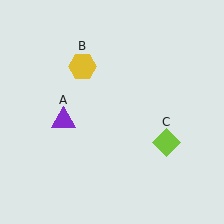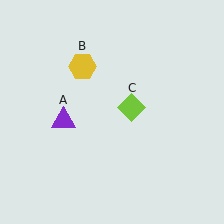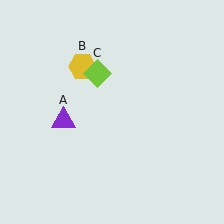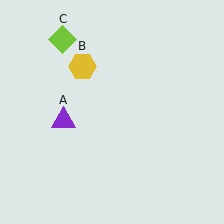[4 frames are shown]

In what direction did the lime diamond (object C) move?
The lime diamond (object C) moved up and to the left.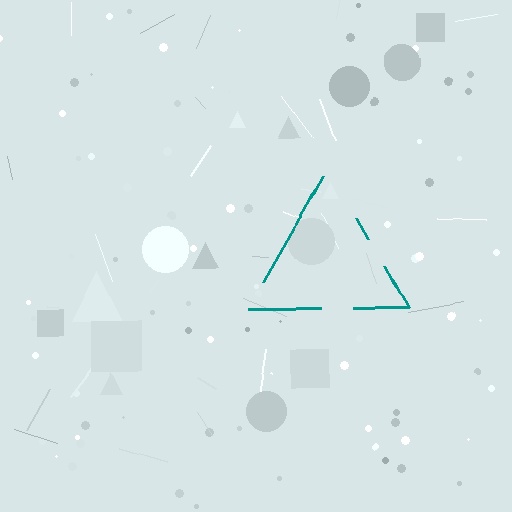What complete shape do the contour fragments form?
The contour fragments form a triangle.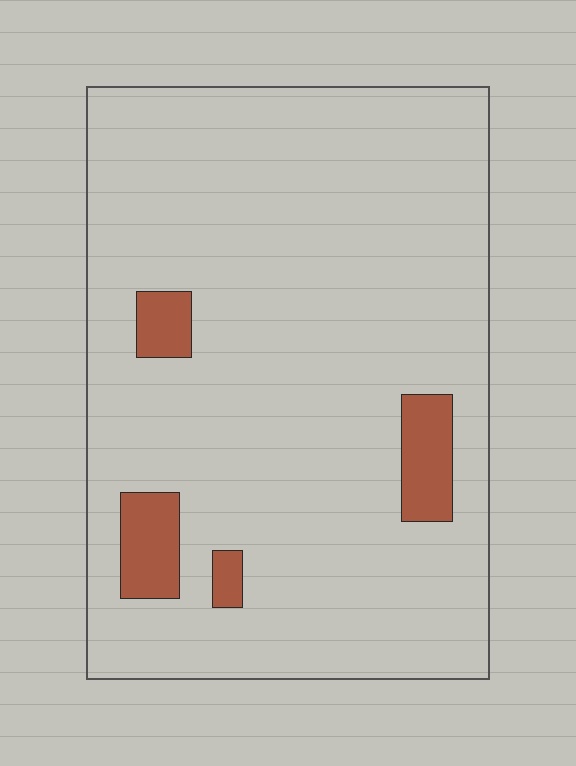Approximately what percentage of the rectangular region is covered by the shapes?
Approximately 10%.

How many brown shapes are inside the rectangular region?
4.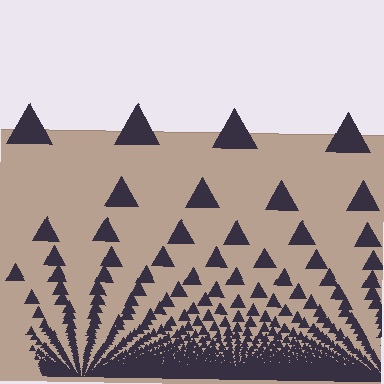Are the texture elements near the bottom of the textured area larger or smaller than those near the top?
Smaller. The gradient is inverted — elements near the bottom are smaller and denser.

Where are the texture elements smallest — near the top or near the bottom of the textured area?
Near the bottom.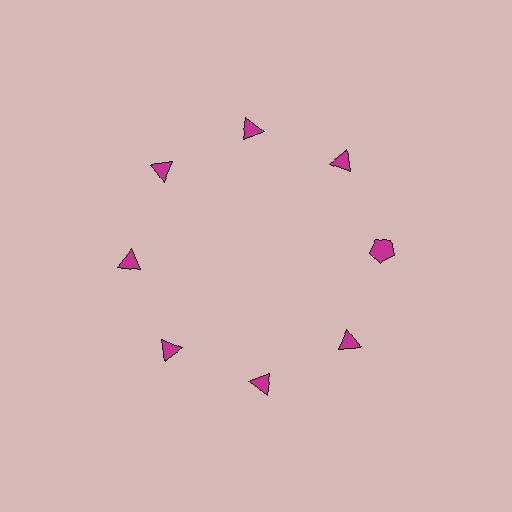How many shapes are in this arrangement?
There are 8 shapes arranged in a ring pattern.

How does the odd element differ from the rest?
It has a different shape: pentagon instead of triangle.